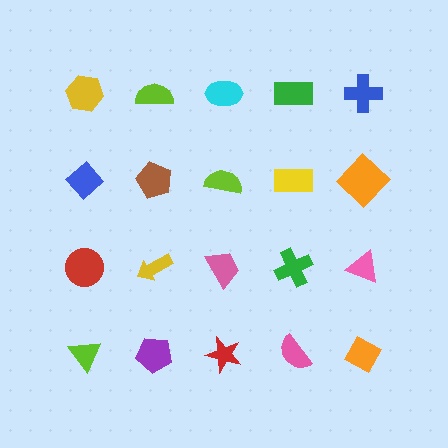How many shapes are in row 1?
5 shapes.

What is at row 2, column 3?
A lime semicircle.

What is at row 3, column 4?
A green cross.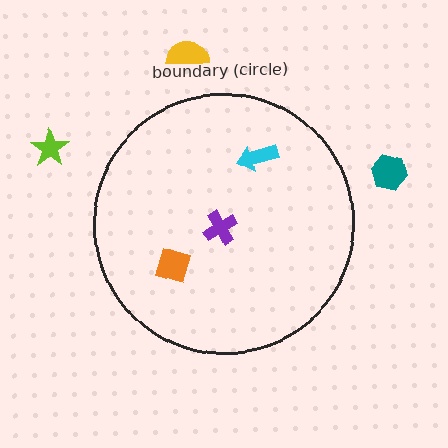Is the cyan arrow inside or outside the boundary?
Inside.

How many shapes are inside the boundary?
3 inside, 3 outside.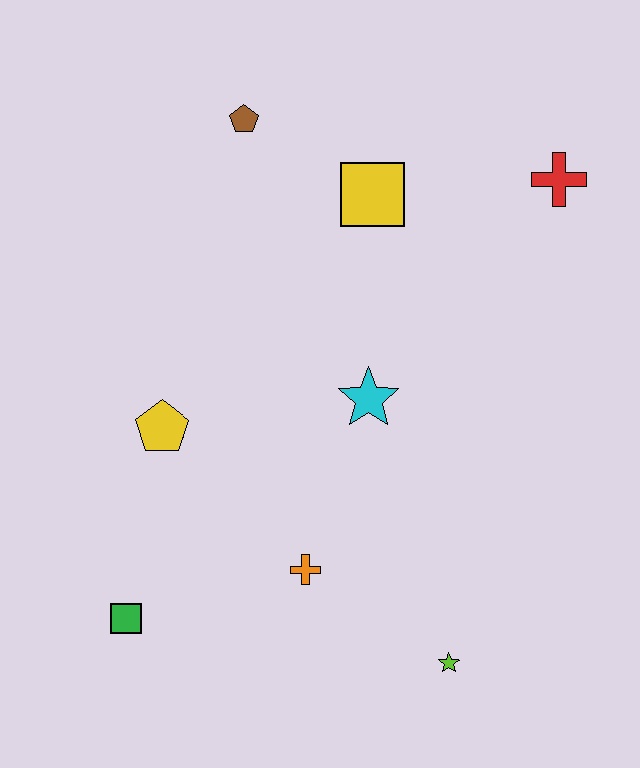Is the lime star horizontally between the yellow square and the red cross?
Yes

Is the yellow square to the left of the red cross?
Yes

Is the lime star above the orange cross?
No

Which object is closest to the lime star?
The orange cross is closest to the lime star.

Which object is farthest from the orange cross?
The red cross is farthest from the orange cross.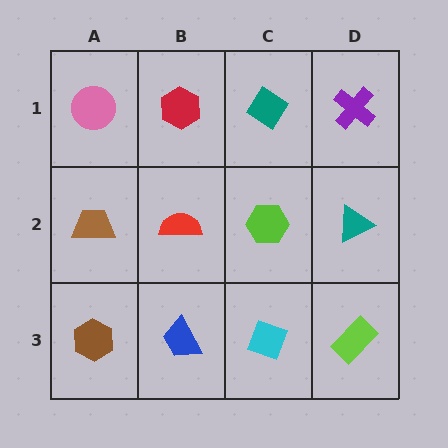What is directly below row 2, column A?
A brown hexagon.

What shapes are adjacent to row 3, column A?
A brown trapezoid (row 2, column A), a blue trapezoid (row 3, column B).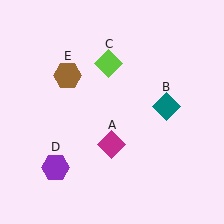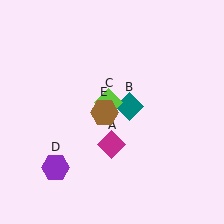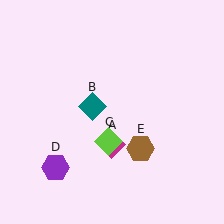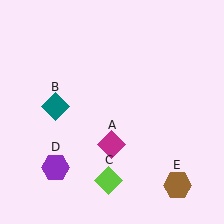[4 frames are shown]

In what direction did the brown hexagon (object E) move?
The brown hexagon (object E) moved down and to the right.